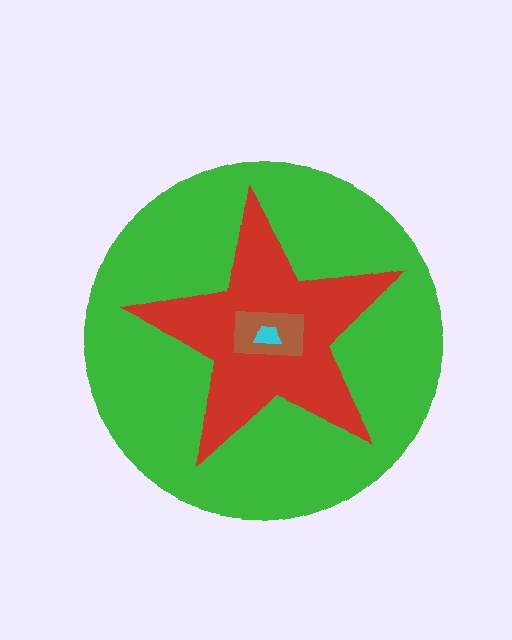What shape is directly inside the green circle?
The red star.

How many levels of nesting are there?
4.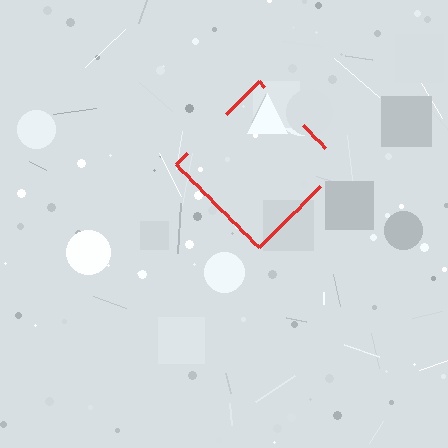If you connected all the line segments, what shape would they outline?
They would outline a diamond.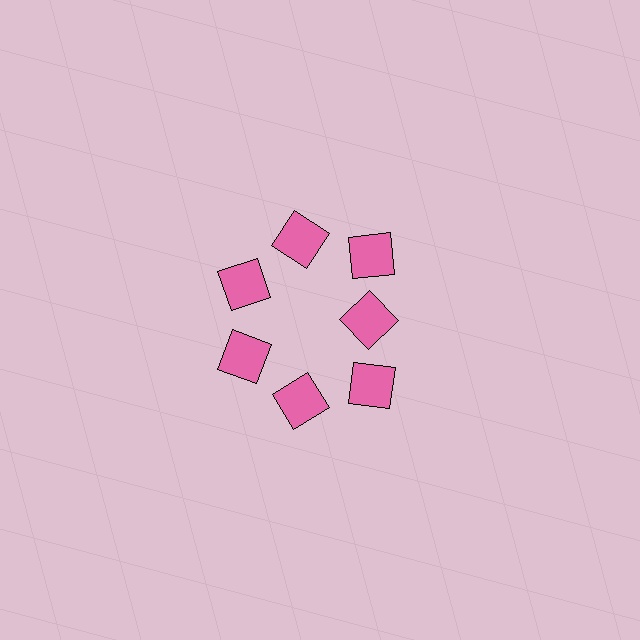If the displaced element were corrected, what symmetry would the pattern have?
It would have 7-fold rotational symmetry — the pattern would map onto itself every 51 degrees.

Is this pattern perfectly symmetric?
No. The 7 pink squares are arranged in a ring, but one element near the 3 o'clock position is pulled inward toward the center, breaking the 7-fold rotational symmetry.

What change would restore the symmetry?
The symmetry would be restored by moving it outward, back onto the ring so that all 7 squares sit at equal angles and equal distance from the center.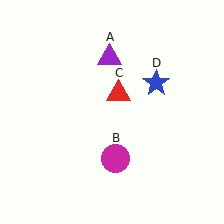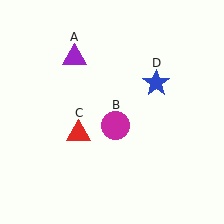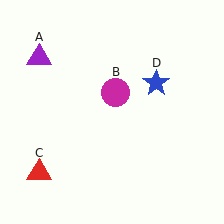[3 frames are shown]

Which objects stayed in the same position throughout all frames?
Blue star (object D) remained stationary.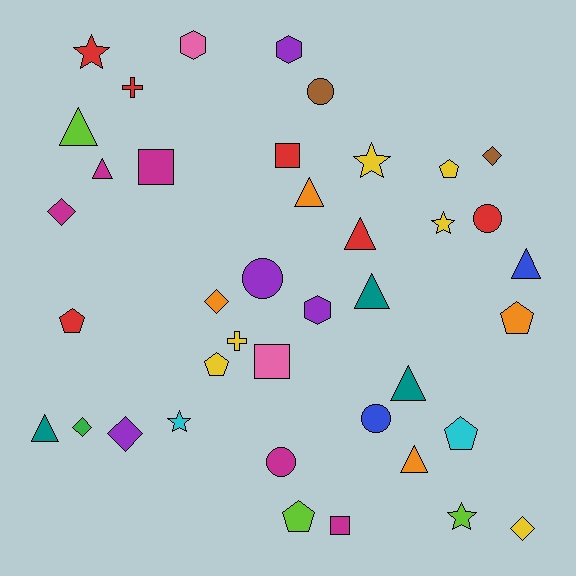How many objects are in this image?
There are 40 objects.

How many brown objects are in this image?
There are 2 brown objects.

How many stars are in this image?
There are 5 stars.